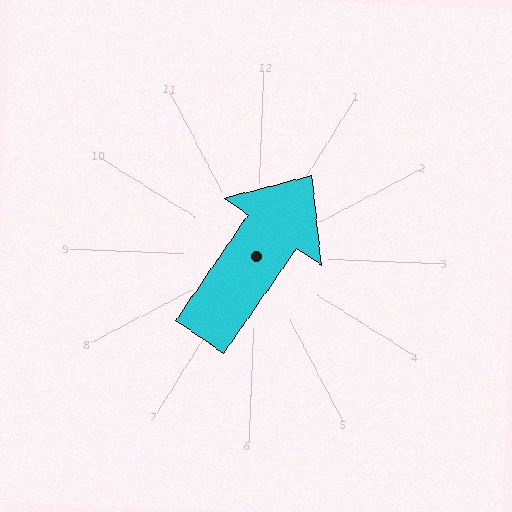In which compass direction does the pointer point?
Northeast.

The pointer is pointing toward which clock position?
Roughly 1 o'clock.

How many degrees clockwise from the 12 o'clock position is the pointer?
Approximately 33 degrees.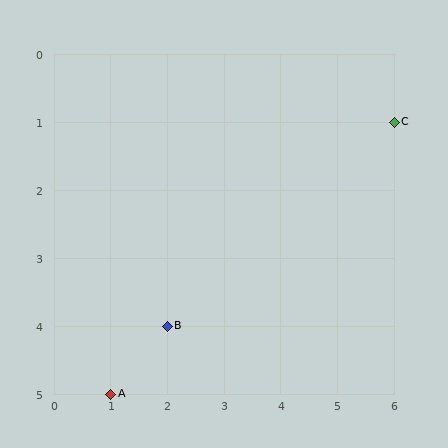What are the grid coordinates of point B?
Point B is at grid coordinates (2, 4).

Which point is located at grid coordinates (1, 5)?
Point A is at (1, 5).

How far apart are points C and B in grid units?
Points C and B are 4 columns and 3 rows apart (about 5.0 grid units diagonally).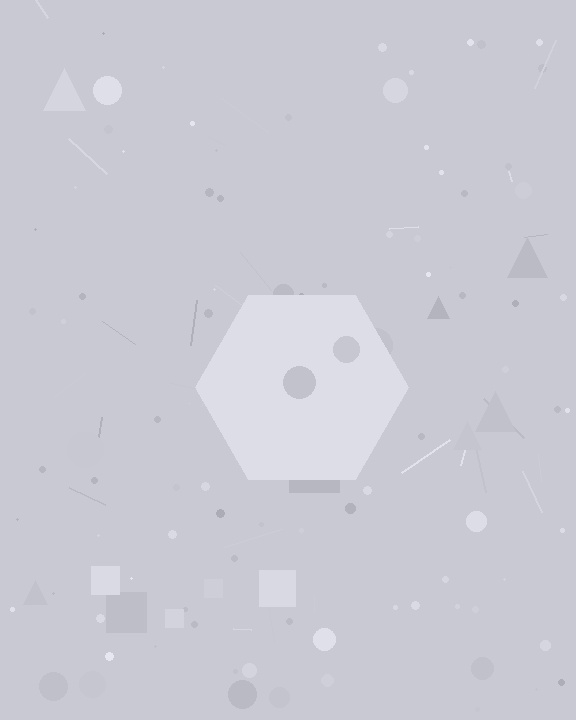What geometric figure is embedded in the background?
A hexagon is embedded in the background.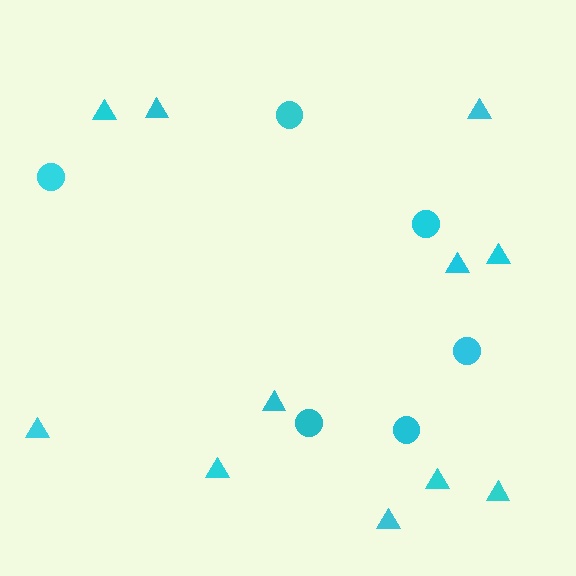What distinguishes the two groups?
There are 2 groups: one group of triangles (11) and one group of circles (6).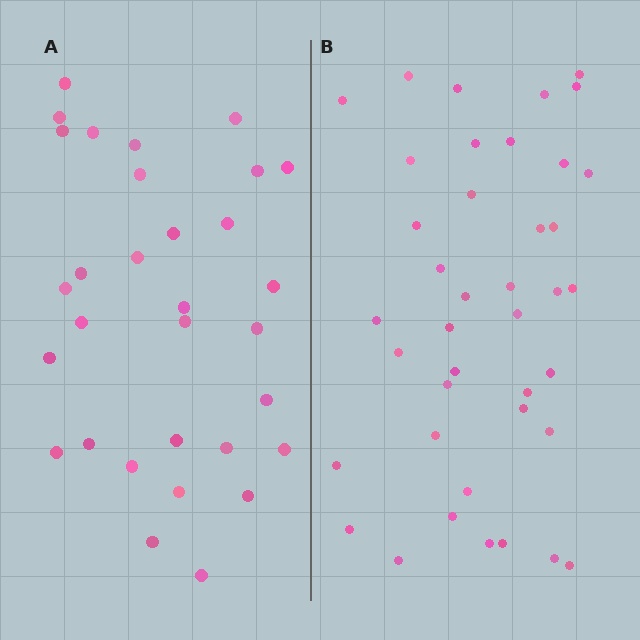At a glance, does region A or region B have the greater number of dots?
Region B (the right region) has more dots.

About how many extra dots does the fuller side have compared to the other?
Region B has roughly 8 or so more dots than region A.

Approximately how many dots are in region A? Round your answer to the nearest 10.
About 30 dots. (The exact count is 31, which rounds to 30.)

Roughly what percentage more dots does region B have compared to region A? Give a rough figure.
About 30% more.